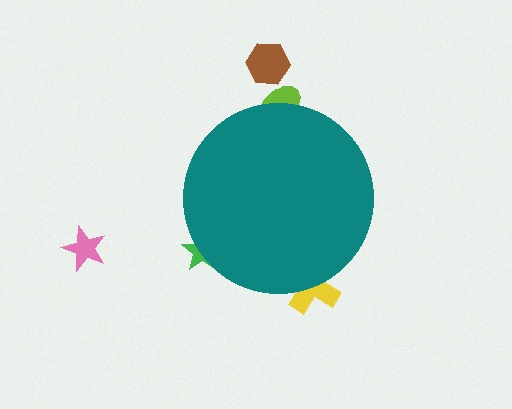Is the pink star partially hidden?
No, the pink star is fully visible.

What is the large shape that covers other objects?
A teal circle.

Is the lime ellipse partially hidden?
Yes, the lime ellipse is partially hidden behind the teal circle.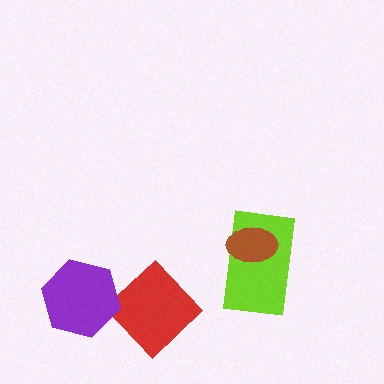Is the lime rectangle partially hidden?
Yes, it is partially covered by another shape.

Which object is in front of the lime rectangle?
The brown ellipse is in front of the lime rectangle.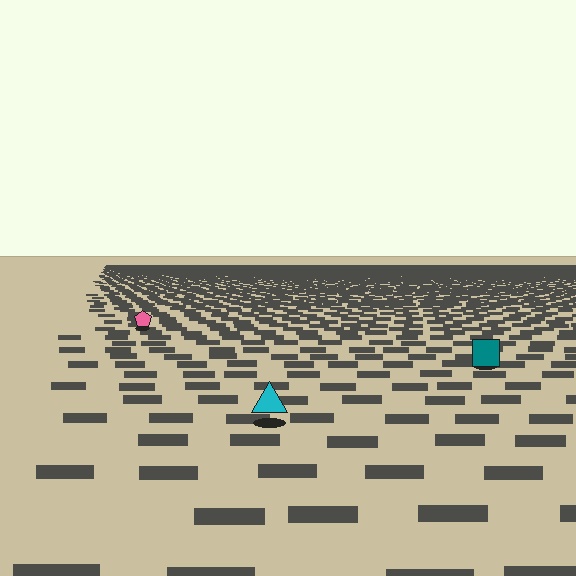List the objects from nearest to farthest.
From nearest to farthest: the cyan triangle, the teal square, the pink pentagon.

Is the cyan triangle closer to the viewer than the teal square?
Yes. The cyan triangle is closer — you can tell from the texture gradient: the ground texture is coarser near it.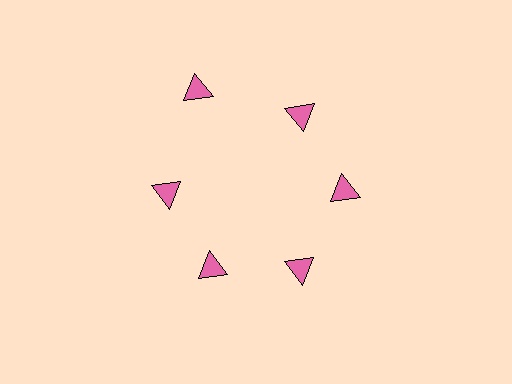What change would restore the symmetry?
The symmetry would be restored by moving it inward, back onto the ring so that all 6 triangles sit at equal angles and equal distance from the center.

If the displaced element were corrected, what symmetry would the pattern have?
It would have 6-fold rotational symmetry — the pattern would map onto itself every 60 degrees.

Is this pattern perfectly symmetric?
No. The 6 pink triangles are arranged in a ring, but one element near the 11 o'clock position is pushed outward from the center, breaking the 6-fold rotational symmetry.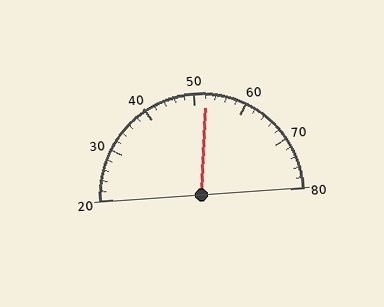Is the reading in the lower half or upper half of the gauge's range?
The reading is in the upper half of the range (20 to 80).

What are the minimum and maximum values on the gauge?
The gauge ranges from 20 to 80.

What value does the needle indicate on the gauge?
The needle indicates approximately 52.